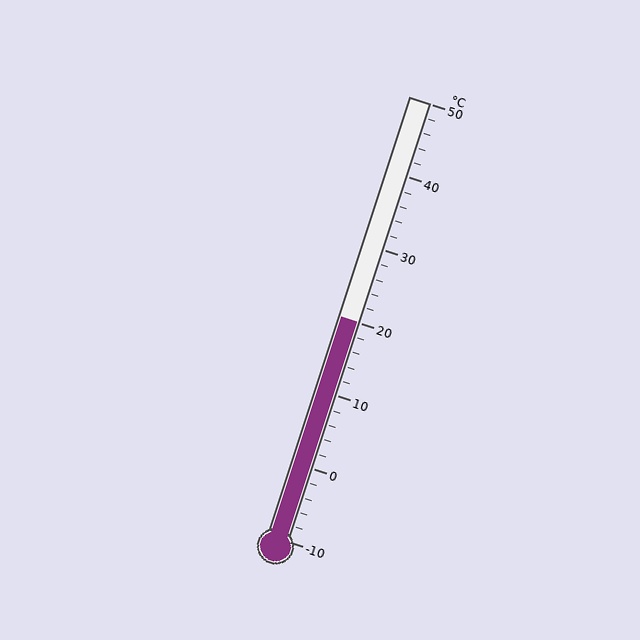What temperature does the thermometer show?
The thermometer shows approximately 20°C.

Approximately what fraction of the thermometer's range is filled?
The thermometer is filled to approximately 50% of its range.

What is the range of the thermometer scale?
The thermometer scale ranges from -10°C to 50°C.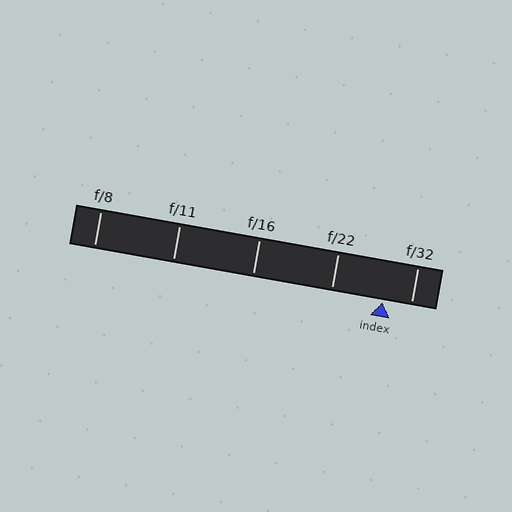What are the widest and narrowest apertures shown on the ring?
The widest aperture shown is f/8 and the narrowest is f/32.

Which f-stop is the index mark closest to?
The index mark is closest to f/32.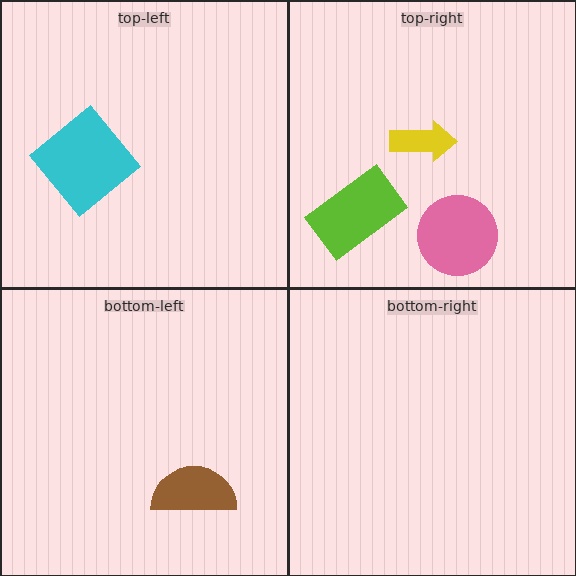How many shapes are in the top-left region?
1.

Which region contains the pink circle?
The top-right region.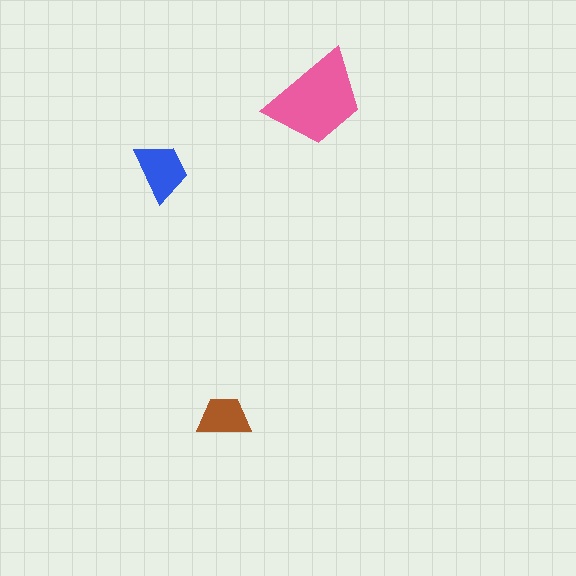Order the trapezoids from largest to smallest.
the pink one, the blue one, the brown one.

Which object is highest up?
The pink trapezoid is topmost.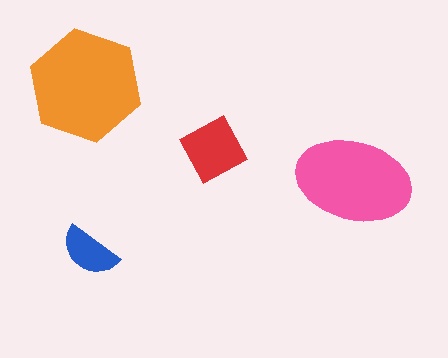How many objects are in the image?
There are 4 objects in the image.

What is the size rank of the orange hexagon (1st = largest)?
1st.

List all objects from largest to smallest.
The orange hexagon, the pink ellipse, the red diamond, the blue semicircle.